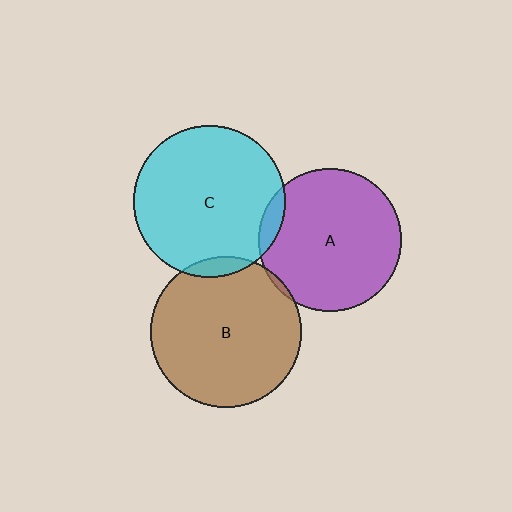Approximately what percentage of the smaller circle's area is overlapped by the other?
Approximately 5%.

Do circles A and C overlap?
Yes.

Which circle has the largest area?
Circle C (cyan).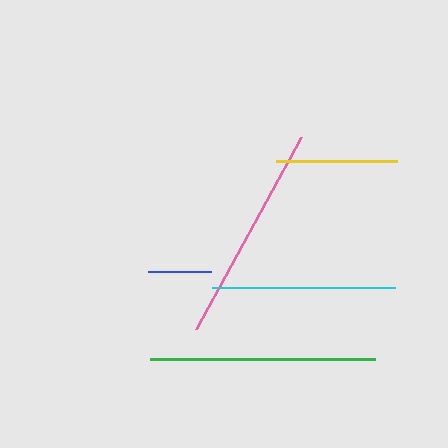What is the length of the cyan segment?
The cyan segment is approximately 183 pixels long.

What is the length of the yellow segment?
The yellow segment is approximately 121 pixels long.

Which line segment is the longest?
The green line is the longest at approximately 224 pixels.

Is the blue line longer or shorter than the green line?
The green line is longer than the blue line.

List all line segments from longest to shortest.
From longest to shortest: green, pink, cyan, yellow, blue.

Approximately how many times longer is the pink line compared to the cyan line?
The pink line is approximately 1.2 times the length of the cyan line.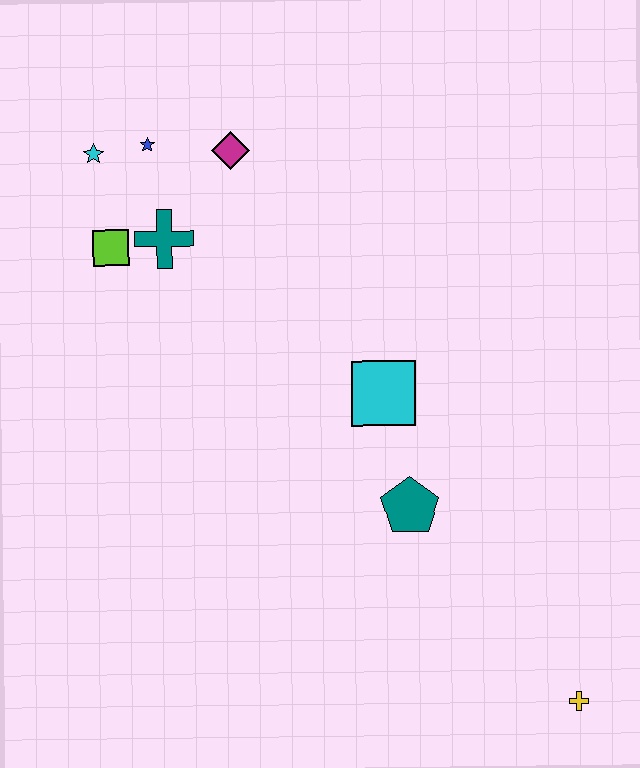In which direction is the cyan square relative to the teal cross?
The cyan square is to the right of the teal cross.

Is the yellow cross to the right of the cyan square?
Yes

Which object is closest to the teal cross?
The lime square is closest to the teal cross.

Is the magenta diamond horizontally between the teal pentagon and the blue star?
Yes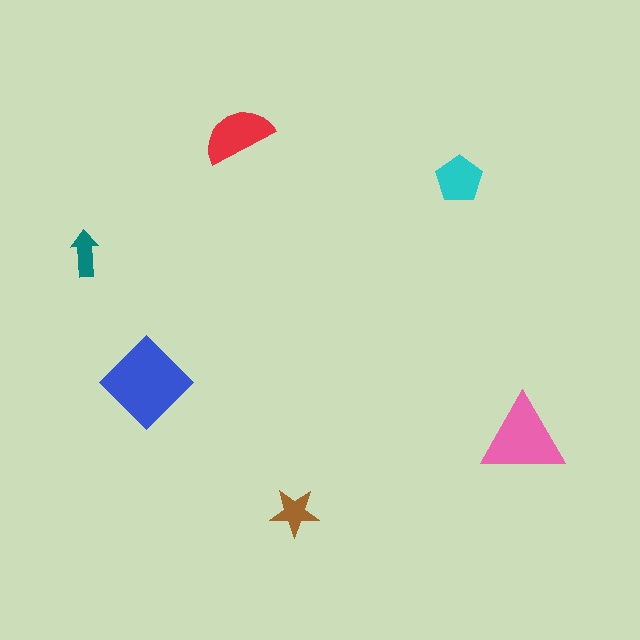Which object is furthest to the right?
The pink triangle is rightmost.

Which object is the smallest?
The teal arrow.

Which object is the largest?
The blue diamond.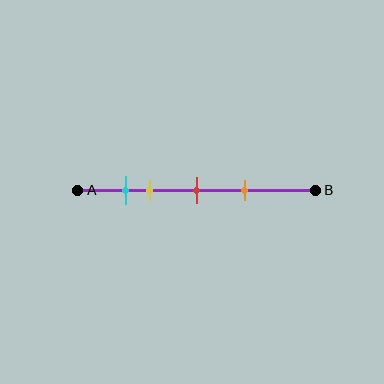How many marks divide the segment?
There are 4 marks dividing the segment.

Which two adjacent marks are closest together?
The cyan and yellow marks are the closest adjacent pair.